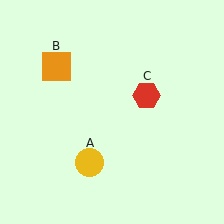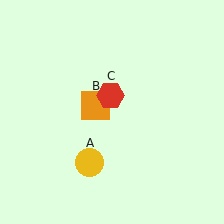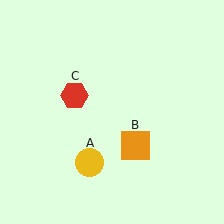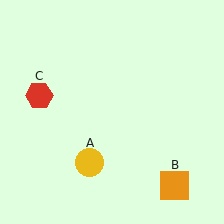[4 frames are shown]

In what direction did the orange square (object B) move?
The orange square (object B) moved down and to the right.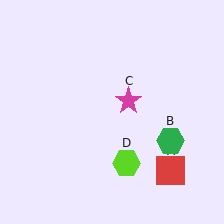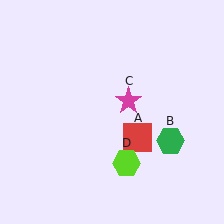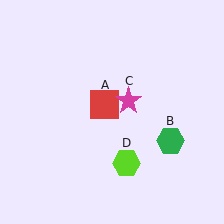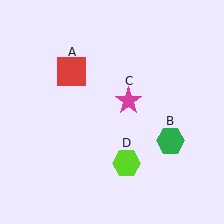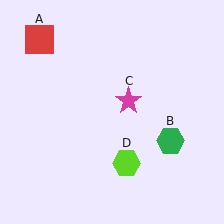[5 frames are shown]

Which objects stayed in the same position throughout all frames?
Green hexagon (object B) and magenta star (object C) and lime hexagon (object D) remained stationary.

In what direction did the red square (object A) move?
The red square (object A) moved up and to the left.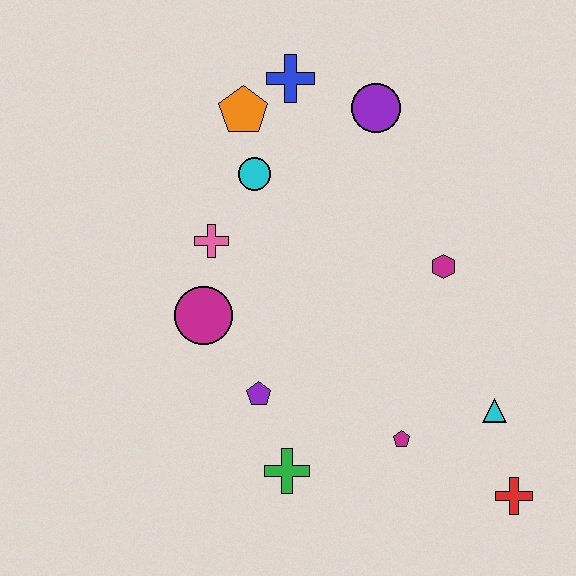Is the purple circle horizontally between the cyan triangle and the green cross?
Yes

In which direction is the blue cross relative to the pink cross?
The blue cross is above the pink cross.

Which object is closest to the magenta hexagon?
The cyan triangle is closest to the magenta hexagon.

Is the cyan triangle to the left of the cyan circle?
No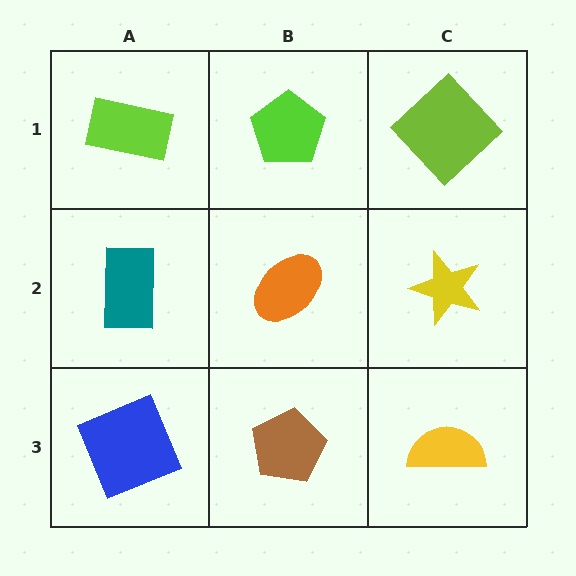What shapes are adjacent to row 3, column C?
A yellow star (row 2, column C), a brown pentagon (row 3, column B).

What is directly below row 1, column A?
A teal rectangle.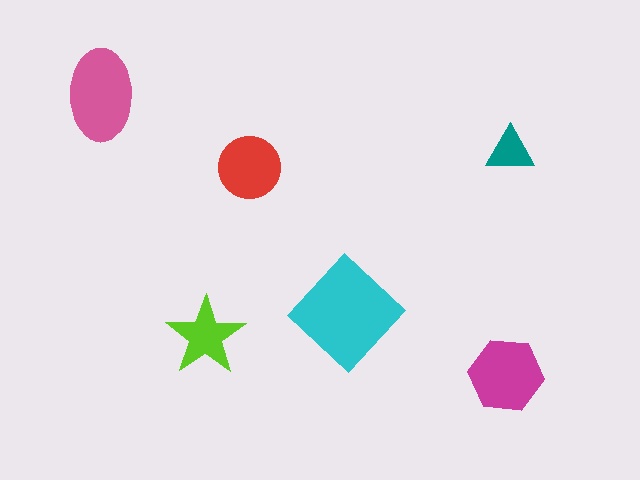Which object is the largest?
The cyan diamond.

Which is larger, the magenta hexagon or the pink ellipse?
The pink ellipse.